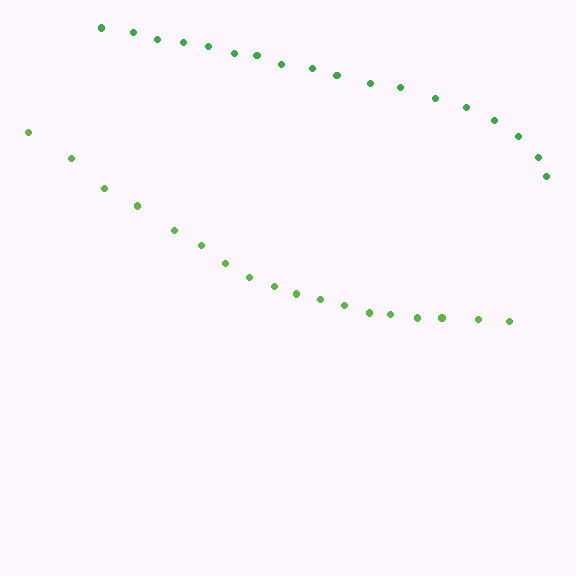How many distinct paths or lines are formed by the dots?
There are 2 distinct paths.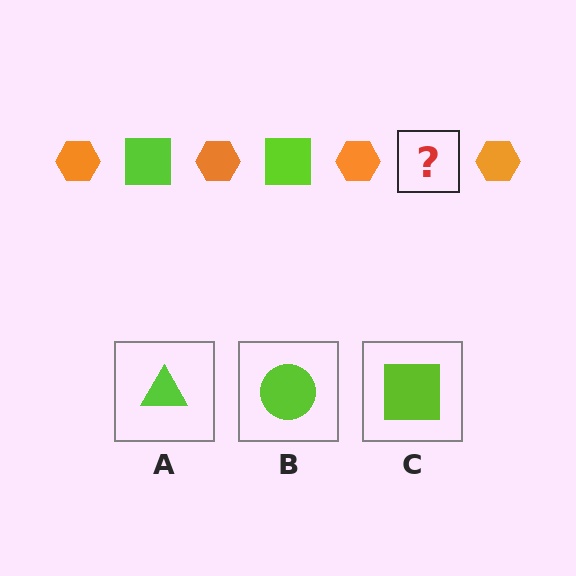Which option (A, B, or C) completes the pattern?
C.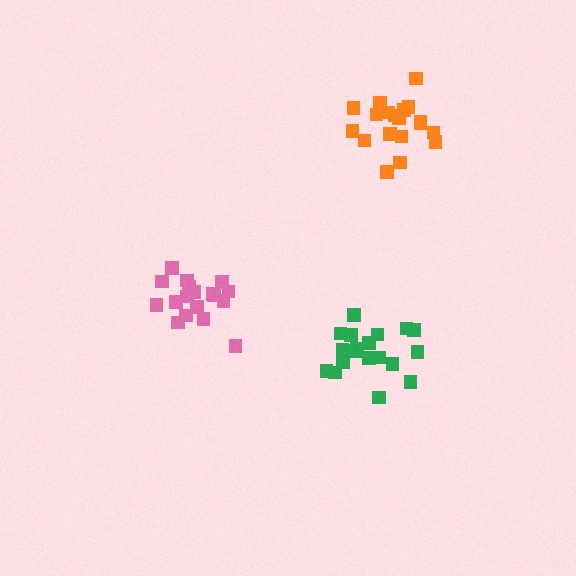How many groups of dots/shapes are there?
There are 3 groups.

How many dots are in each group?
Group 1: 18 dots, Group 2: 19 dots, Group 3: 19 dots (56 total).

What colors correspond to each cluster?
The clusters are colored: pink, green, orange.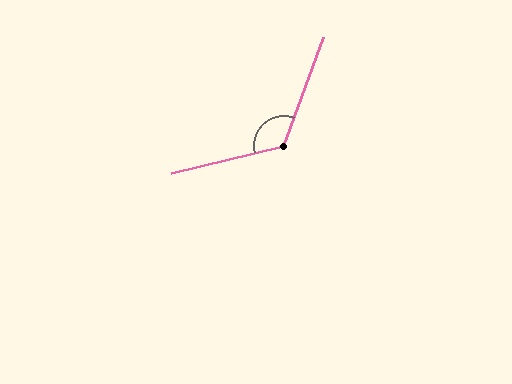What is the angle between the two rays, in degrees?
Approximately 124 degrees.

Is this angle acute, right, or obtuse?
It is obtuse.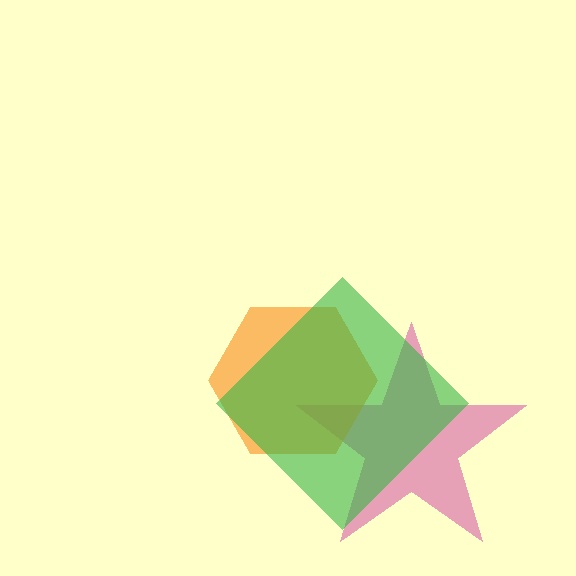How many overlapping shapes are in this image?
There are 3 overlapping shapes in the image.